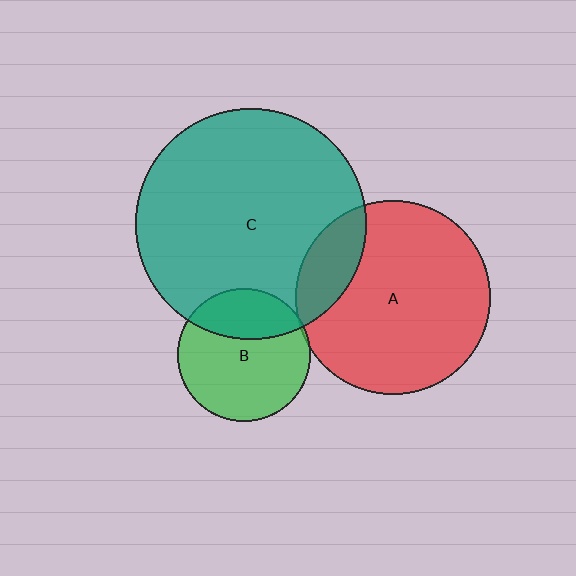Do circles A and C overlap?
Yes.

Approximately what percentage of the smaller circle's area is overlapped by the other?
Approximately 15%.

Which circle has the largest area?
Circle C (teal).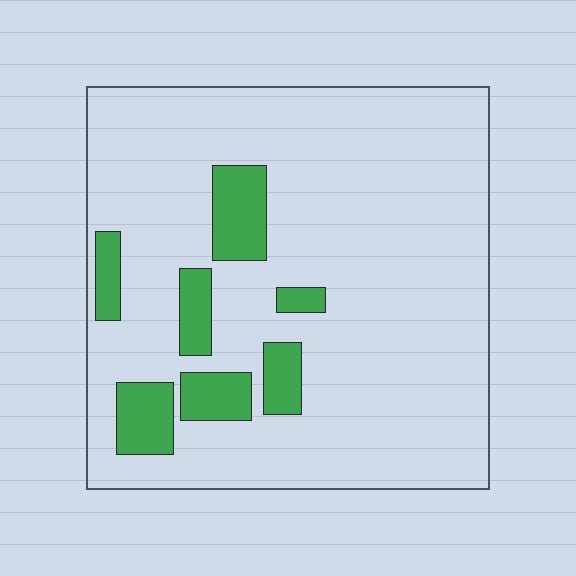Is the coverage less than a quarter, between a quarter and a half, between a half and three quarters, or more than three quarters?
Less than a quarter.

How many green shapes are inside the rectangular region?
7.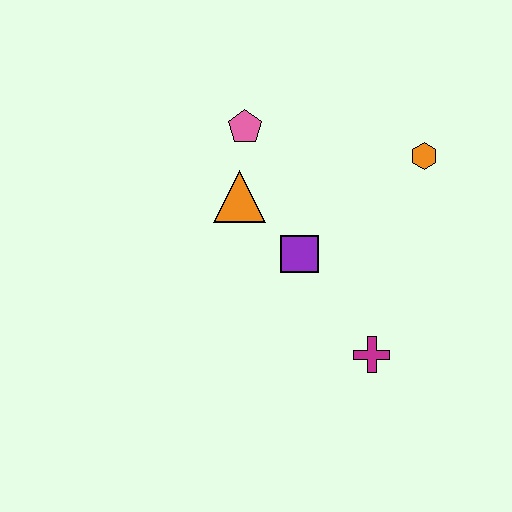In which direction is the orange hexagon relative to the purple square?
The orange hexagon is to the right of the purple square.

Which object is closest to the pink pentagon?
The orange triangle is closest to the pink pentagon.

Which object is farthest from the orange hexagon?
The magenta cross is farthest from the orange hexagon.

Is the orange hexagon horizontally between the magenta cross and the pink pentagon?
No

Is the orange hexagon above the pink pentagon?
No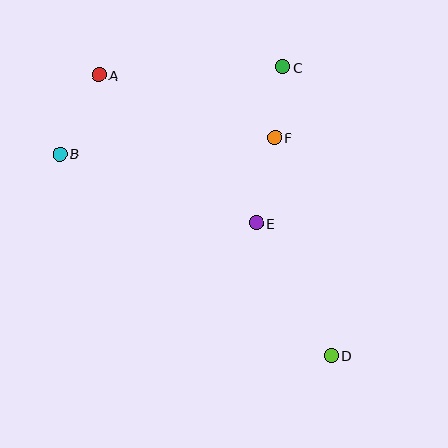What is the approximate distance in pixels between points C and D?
The distance between C and D is approximately 292 pixels.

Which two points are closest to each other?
Points C and F are closest to each other.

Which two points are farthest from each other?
Points A and D are farthest from each other.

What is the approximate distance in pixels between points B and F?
The distance between B and F is approximately 216 pixels.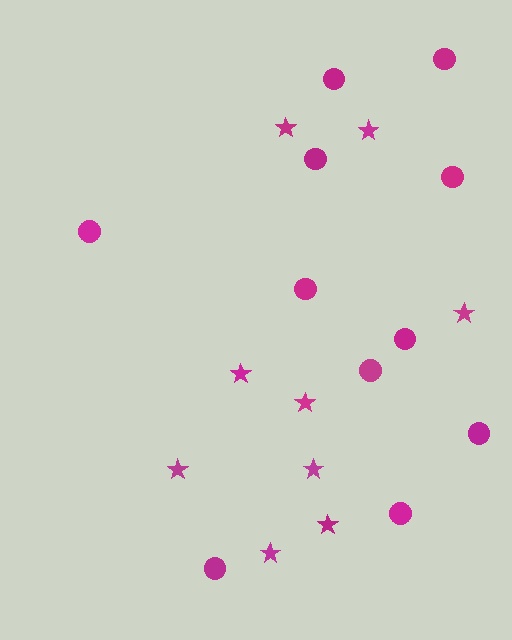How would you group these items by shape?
There are 2 groups: one group of stars (9) and one group of circles (11).